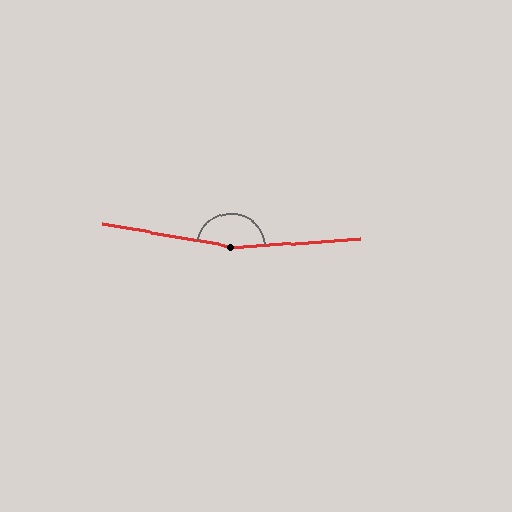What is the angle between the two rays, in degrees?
Approximately 166 degrees.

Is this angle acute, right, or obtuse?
It is obtuse.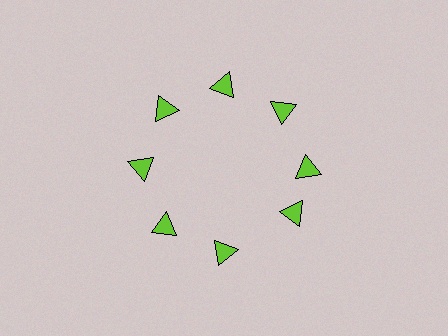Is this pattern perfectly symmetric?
No. The 8 lime triangles are arranged in a ring, but one element near the 4 o'clock position is rotated out of alignment along the ring, breaking the 8-fold rotational symmetry.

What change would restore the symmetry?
The symmetry would be restored by rotating it back into even spacing with its neighbors so that all 8 triangles sit at equal angles and equal distance from the center.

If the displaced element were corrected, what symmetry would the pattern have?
It would have 8-fold rotational symmetry — the pattern would map onto itself every 45 degrees.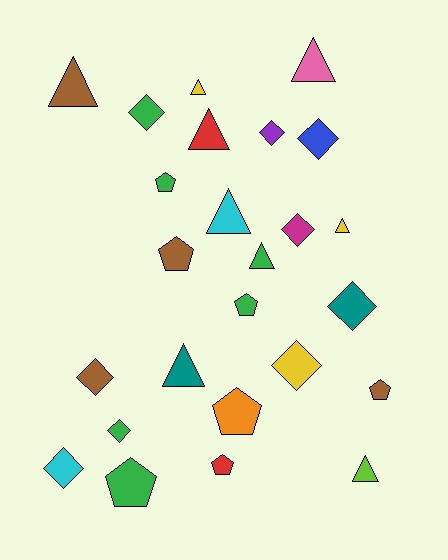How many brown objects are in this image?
There are 4 brown objects.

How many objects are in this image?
There are 25 objects.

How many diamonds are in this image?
There are 9 diamonds.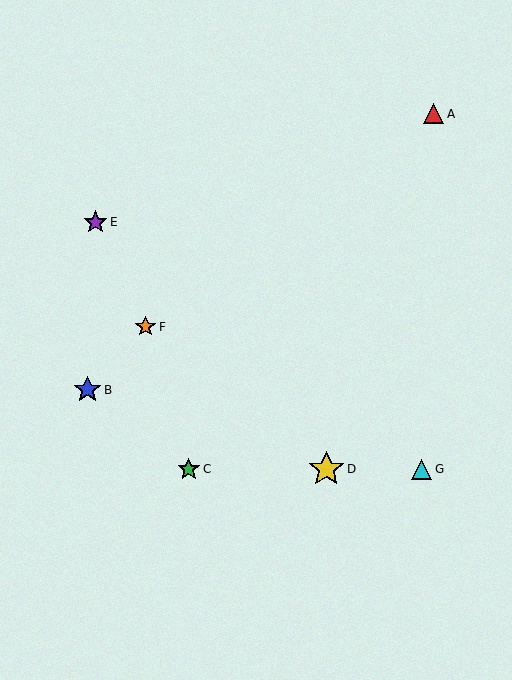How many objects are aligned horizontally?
3 objects (C, D, G) are aligned horizontally.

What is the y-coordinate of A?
Object A is at y≈114.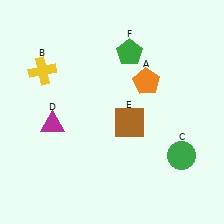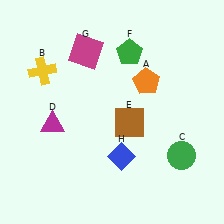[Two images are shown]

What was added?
A magenta square (G), a blue diamond (H) were added in Image 2.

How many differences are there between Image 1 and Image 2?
There are 2 differences between the two images.